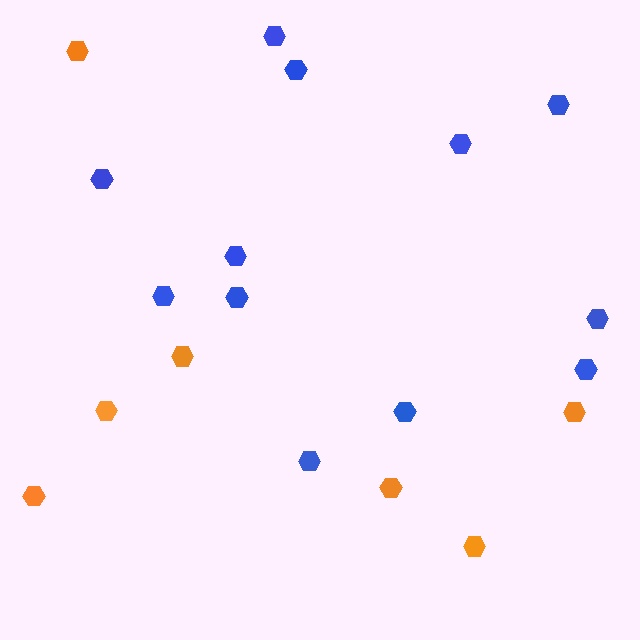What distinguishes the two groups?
There are 2 groups: one group of orange hexagons (7) and one group of blue hexagons (12).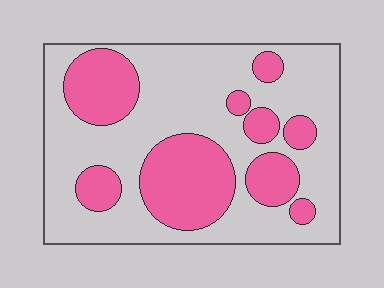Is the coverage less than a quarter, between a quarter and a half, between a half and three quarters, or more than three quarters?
Between a quarter and a half.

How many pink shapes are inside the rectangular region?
9.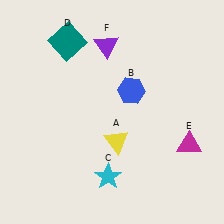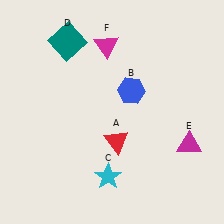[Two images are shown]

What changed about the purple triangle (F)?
In Image 1, F is purple. In Image 2, it changed to magenta.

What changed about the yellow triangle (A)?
In Image 1, A is yellow. In Image 2, it changed to red.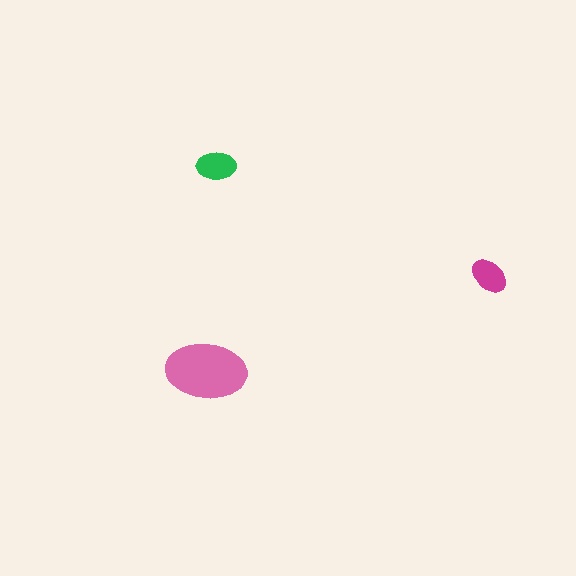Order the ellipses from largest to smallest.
the pink one, the green one, the magenta one.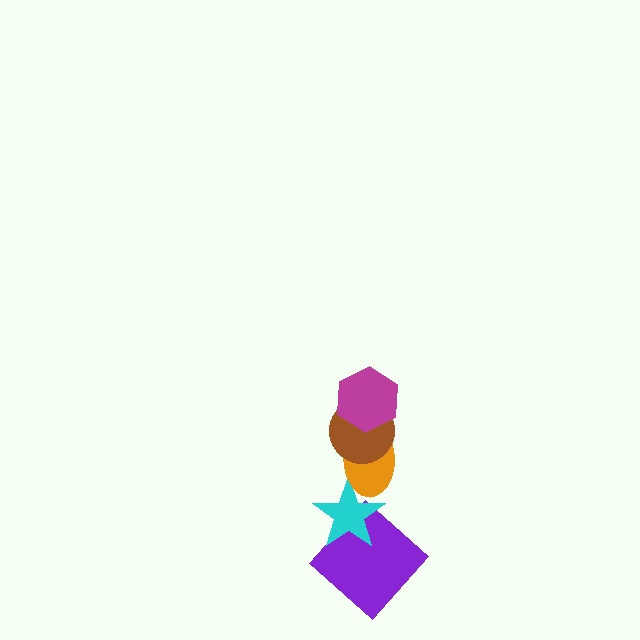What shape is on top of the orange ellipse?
The brown circle is on top of the orange ellipse.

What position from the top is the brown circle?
The brown circle is 2nd from the top.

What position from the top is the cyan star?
The cyan star is 4th from the top.